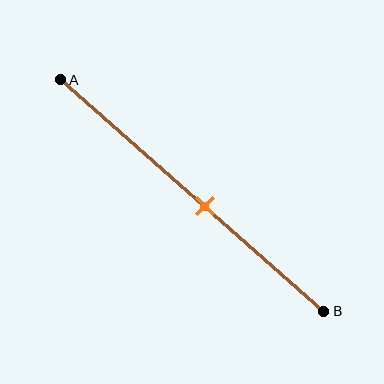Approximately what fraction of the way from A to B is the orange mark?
The orange mark is approximately 55% of the way from A to B.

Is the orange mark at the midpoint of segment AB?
No, the mark is at about 55% from A, not at the 50% midpoint.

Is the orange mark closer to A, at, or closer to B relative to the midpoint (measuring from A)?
The orange mark is closer to point B than the midpoint of segment AB.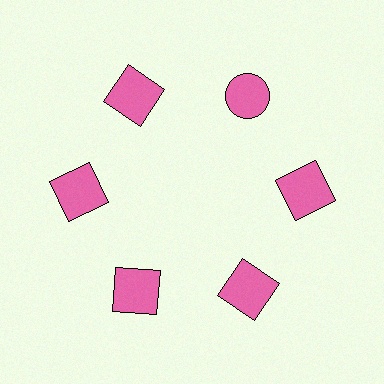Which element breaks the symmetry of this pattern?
The pink circle at roughly the 1 o'clock position breaks the symmetry. All other shapes are pink squares.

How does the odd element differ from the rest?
It has a different shape: circle instead of square.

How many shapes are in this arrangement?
There are 6 shapes arranged in a ring pattern.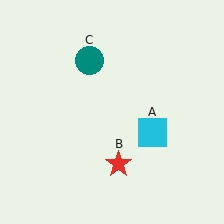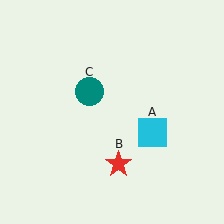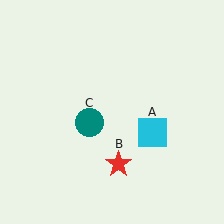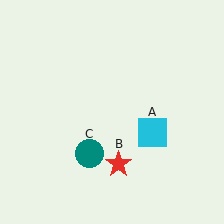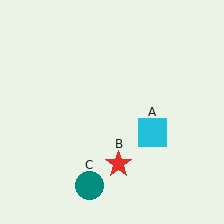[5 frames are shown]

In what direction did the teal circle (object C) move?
The teal circle (object C) moved down.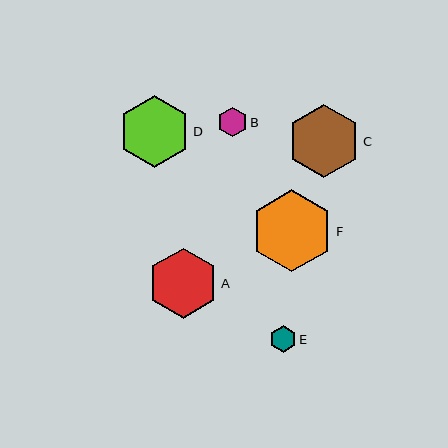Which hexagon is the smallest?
Hexagon E is the smallest with a size of approximately 27 pixels.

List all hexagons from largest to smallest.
From largest to smallest: F, C, D, A, B, E.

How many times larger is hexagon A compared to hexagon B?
Hexagon A is approximately 2.4 times the size of hexagon B.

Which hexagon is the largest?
Hexagon F is the largest with a size of approximately 82 pixels.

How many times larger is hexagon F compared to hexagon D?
Hexagon F is approximately 1.1 times the size of hexagon D.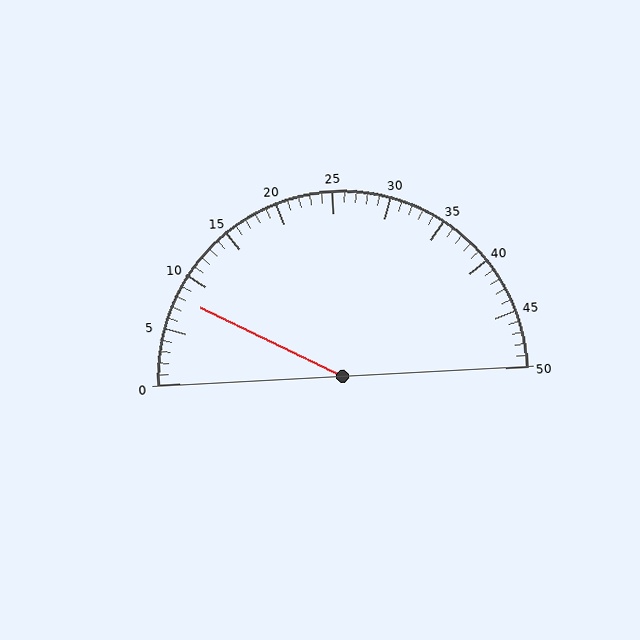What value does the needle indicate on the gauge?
The needle indicates approximately 8.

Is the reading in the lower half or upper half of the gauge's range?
The reading is in the lower half of the range (0 to 50).